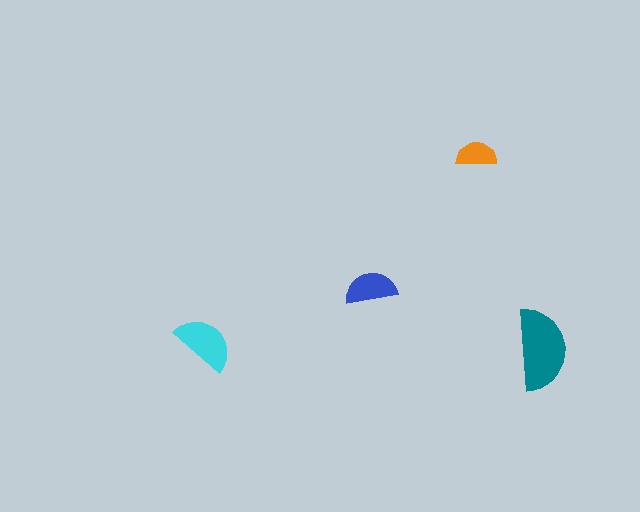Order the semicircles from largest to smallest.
the teal one, the cyan one, the blue one, the orange one.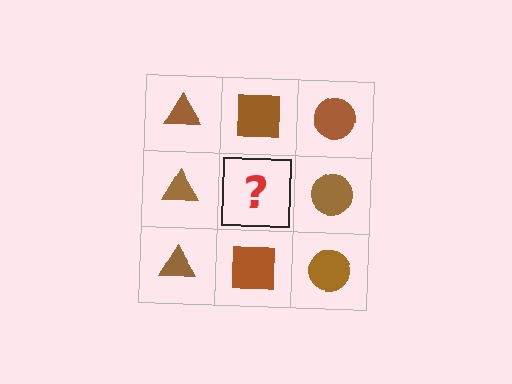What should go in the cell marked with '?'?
The missing cell should contain a brown square.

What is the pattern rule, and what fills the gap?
The rule is that each column has a consistent shape. The gap should be filled with a brown square.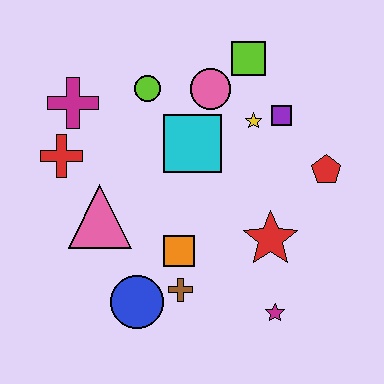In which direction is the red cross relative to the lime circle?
The red cross is to the left of the lime circle.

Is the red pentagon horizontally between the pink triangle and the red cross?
No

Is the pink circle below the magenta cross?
No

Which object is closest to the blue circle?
The brown cross is closest to the blue circle.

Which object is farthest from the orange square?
The lime square is farthest from the orange square.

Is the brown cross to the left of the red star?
Yes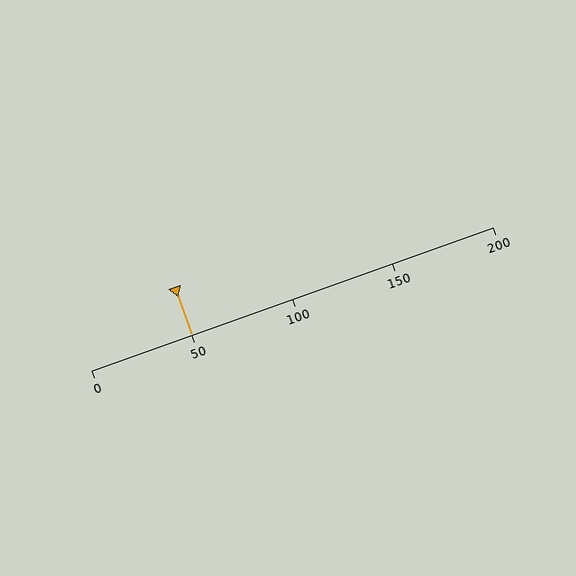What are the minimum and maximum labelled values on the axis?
The axis runs from 0 to 200.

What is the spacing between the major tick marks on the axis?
The major ticks are spaced 50 apart.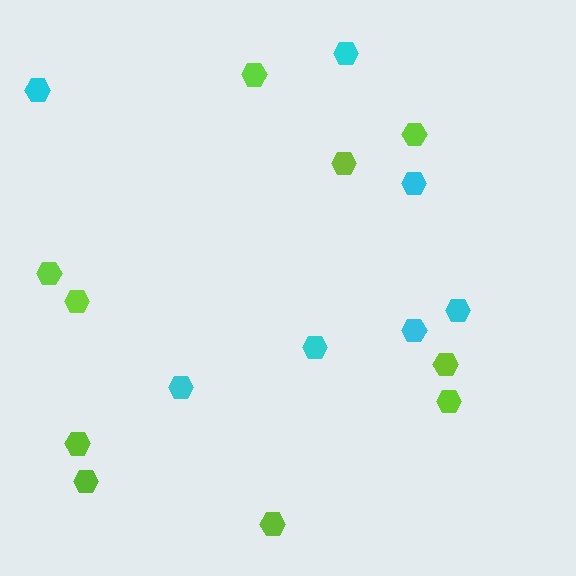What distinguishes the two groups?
There are 2 groups: one group of cyan hexagons (7) and one group of lime hexagons (10).